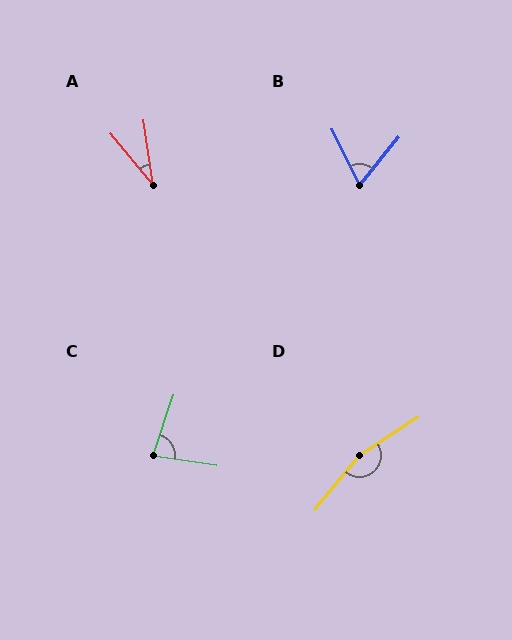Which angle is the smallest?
A, at approximately 31 degrees.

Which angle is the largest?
D, at approximately 162 degrees.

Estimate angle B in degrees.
Approximately 65 degrees.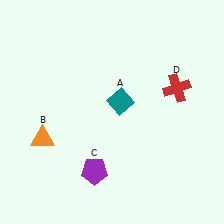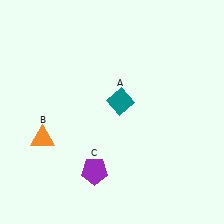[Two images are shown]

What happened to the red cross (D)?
The red cross (D) was removed in Image 2. It was in the top-right area of Image 1.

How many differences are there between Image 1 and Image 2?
There is 1 difference between the two images.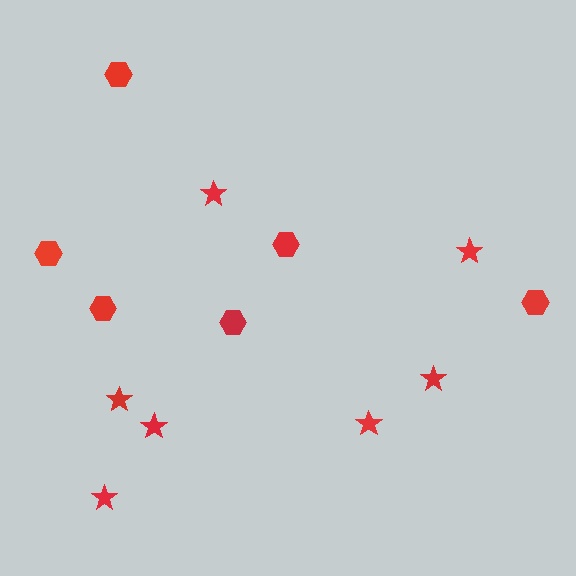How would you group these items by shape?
There are 2 groups: one group of hexagons (6) and one group of stars (7).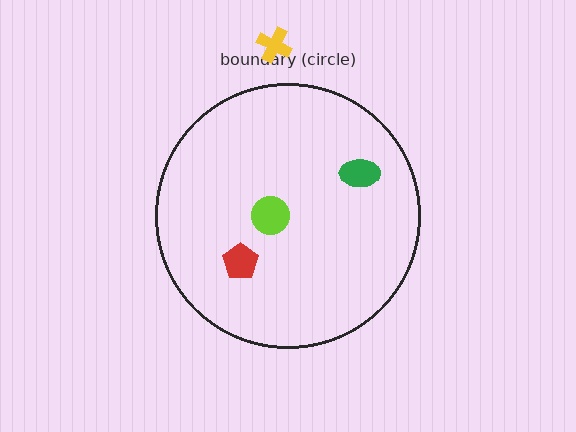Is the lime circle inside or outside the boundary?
Inside.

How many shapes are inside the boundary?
3 inside, 1 outside.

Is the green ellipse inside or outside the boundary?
Inside.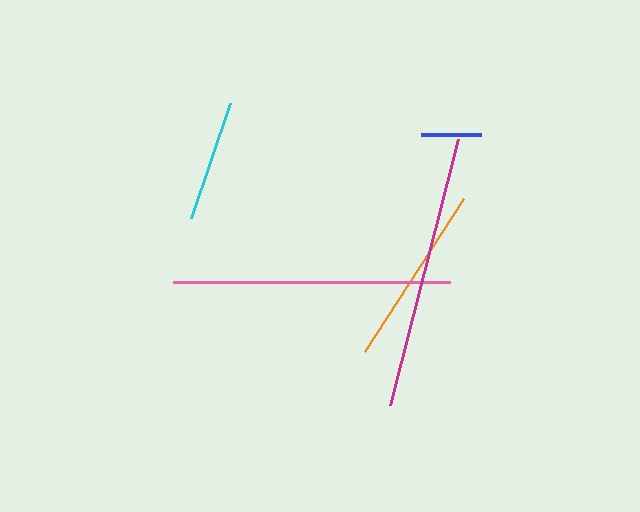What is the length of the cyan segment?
The cyan segment is approximately 122 pixels long.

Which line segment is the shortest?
The blue line is the shortest at approximately 60 pixels.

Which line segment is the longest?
The pink line is the longest at approximately 277 pixels.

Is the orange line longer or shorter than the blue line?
The orange line is longer than the blue line.